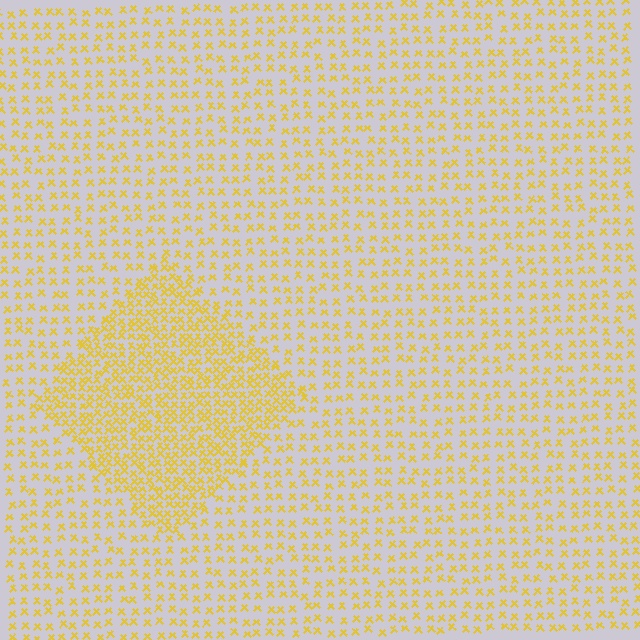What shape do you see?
I see a diamond.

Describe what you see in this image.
The image contains small yellow elements arranged at two different densities. A diamond-shaped region is visible where the elements are more densely packed than the surrounding area.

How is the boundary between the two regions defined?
The boundary is defined by a change in element density (approximately 2.1x ratio). All elements are the same color, size, and shape.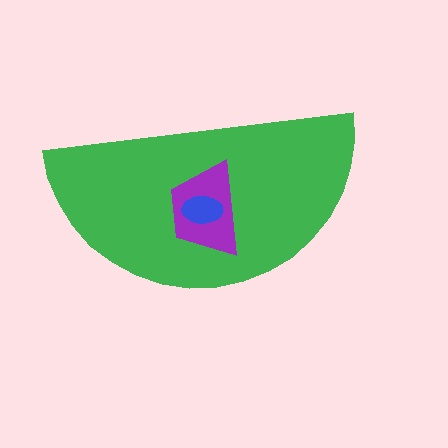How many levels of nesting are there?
3.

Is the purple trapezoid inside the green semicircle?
Yes.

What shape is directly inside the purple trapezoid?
The blue ellipse.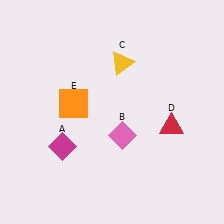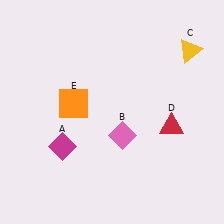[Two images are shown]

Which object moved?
The yellow triangle (C) moved right.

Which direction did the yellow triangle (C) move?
The yellow triangle (C) moved right.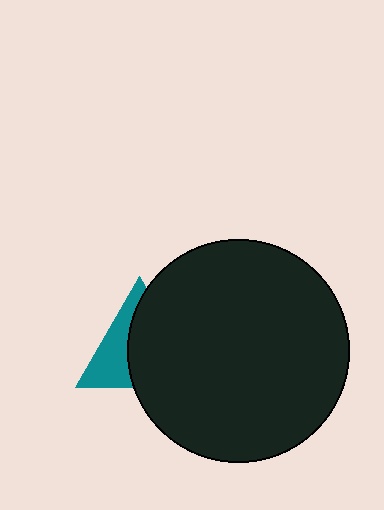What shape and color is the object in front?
The object in front is a black circle.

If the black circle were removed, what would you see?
You would see the complete teal triangle.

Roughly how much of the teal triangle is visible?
A small part of it is visible (roughly 40%).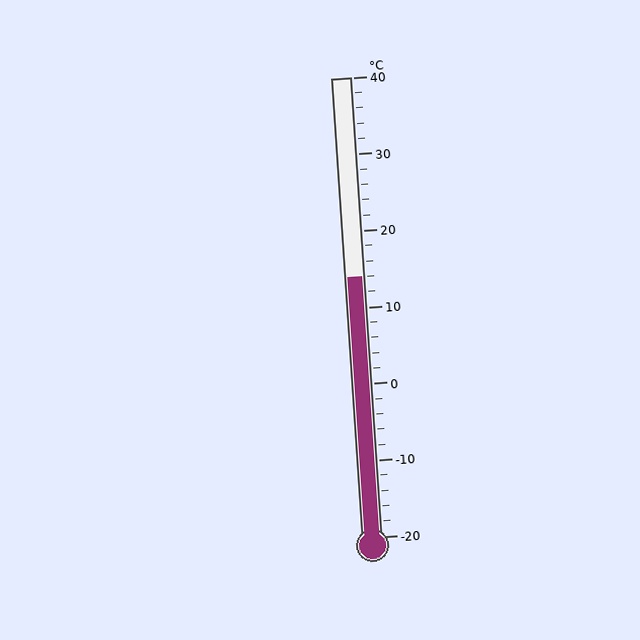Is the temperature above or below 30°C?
The temperature is below 30°C.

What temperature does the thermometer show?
The thermometer shows approximately 14°C.